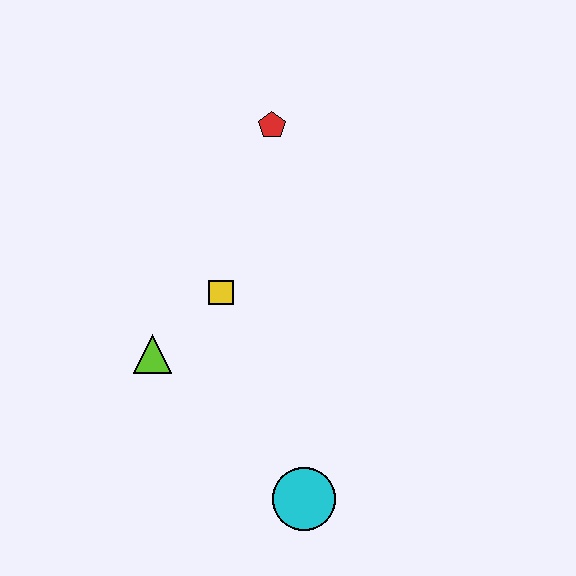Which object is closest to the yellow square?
The lime triangle is closest to the yellow square.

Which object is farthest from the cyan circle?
The red pentagon is farthest from the cyan circle.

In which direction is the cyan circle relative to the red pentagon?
The cyan circle is below the red pentagon.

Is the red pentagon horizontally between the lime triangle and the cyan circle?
Yes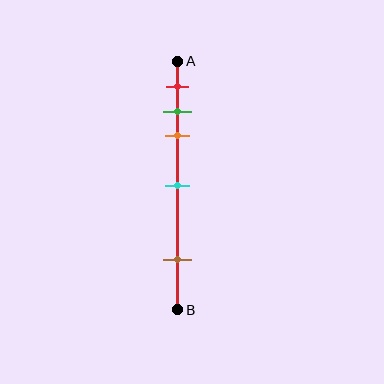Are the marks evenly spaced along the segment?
No, the marks are not evenly spaced.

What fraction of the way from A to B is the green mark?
The green mark is approximately 20% (0.2) of the way from A to B.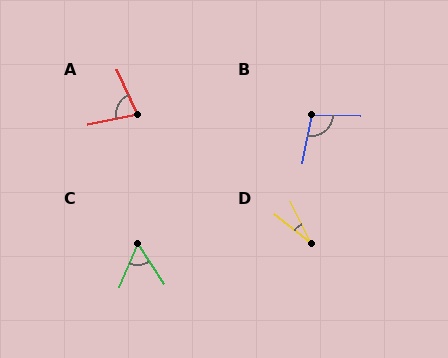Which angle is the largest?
B, at approximately 100 degrees.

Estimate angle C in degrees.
Approximately 55 degrees.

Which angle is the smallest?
D, at approximately 26 degrees.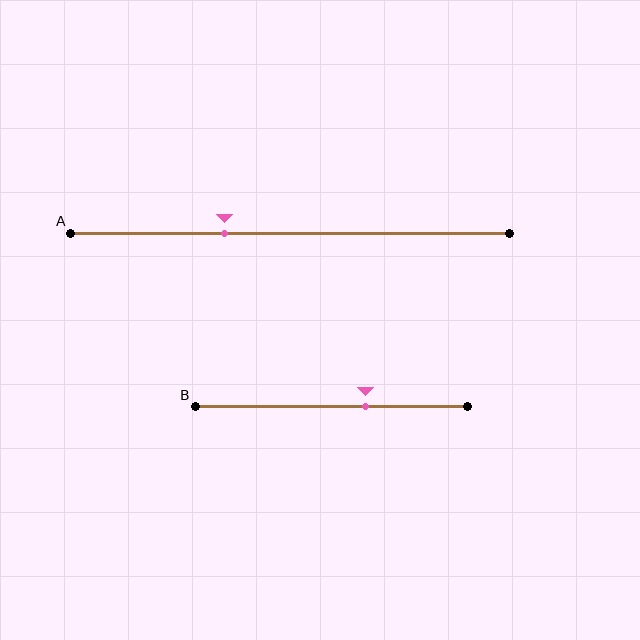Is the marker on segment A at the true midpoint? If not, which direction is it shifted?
No, the marker on segment A is shifted to the left by about 15% of the segment length.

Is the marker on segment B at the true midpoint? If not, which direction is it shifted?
No, the marker on segment B is shifted to the right by about 13% of the segment length.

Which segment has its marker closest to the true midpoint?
Segment B has its marker closest to the true midpoint.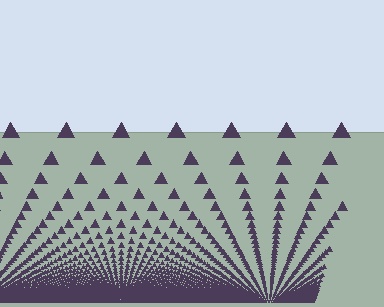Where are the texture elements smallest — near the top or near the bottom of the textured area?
Near the bottom.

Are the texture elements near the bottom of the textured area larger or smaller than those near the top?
Smaller. The gradient is inverted — elements near the bottom are smaller and denser.